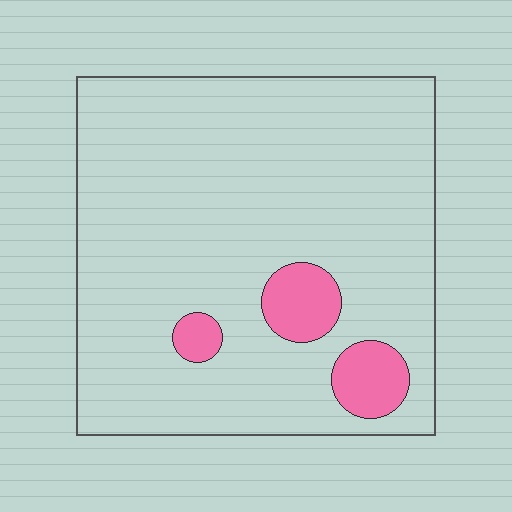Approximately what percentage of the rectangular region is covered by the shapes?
Approximately 10%.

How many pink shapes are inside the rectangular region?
3.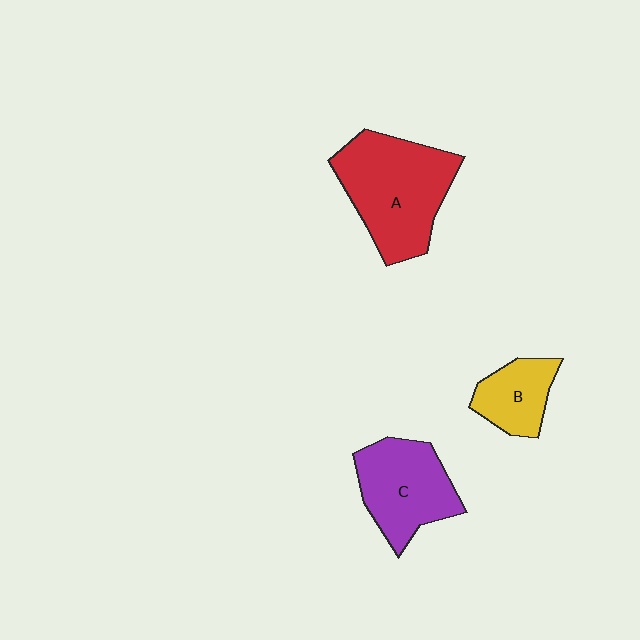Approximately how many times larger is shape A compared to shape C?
Approximately 1.4 times.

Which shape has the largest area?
Shape A (red).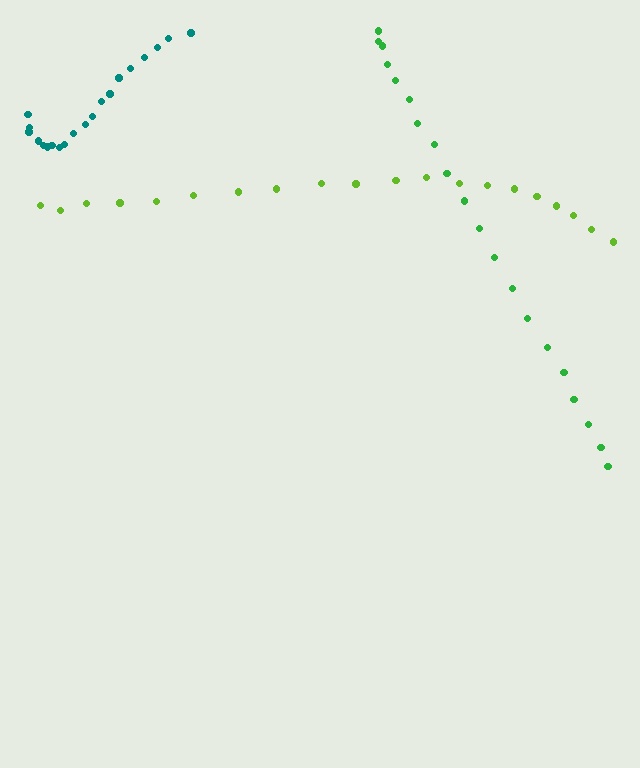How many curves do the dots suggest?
There are 3 distinct paths.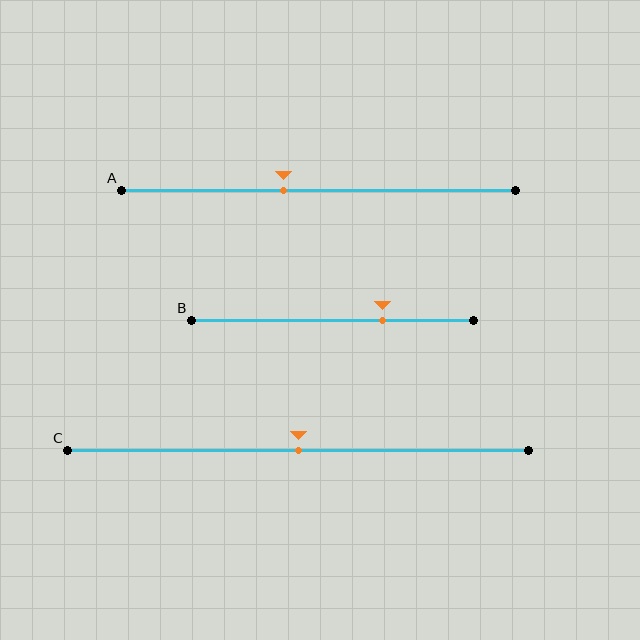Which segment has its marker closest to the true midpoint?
Segment C has its marker closest to the true midpoint.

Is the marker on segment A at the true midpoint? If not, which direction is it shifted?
No, the marker on segment A is shifted to the left by about 9% of the segment length.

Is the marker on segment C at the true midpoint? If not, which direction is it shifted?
Yes, the marker on segment C is at the true midpoint.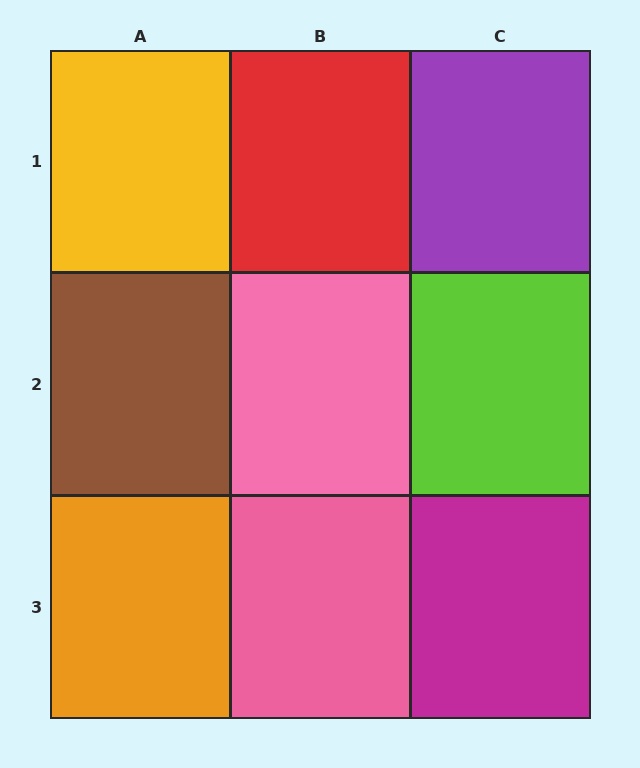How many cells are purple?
1 cell is purple.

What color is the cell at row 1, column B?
Red.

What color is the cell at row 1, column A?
Yellow.